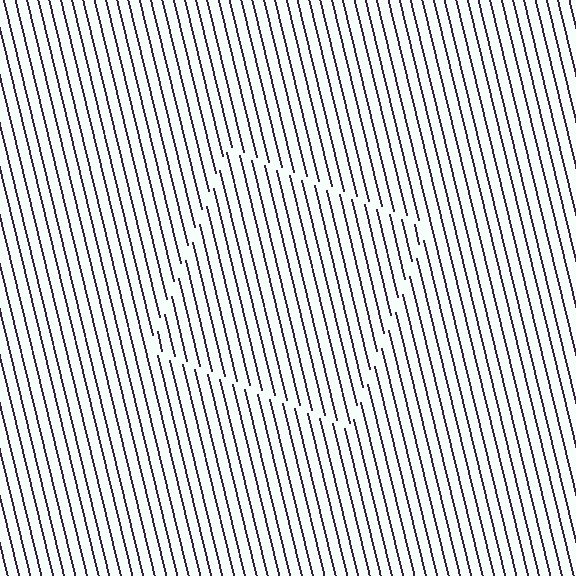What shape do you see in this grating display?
An illusory square. The interior of the shape contains the same grating, shifted by half a period — the contour is defined by the phase discontinuity where line-ends from the inner and outer gratings abut.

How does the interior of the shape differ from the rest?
The interior of the shape contains the same grating, shifted by half a period — the contour is defined by the phase discontinuity where line-ends from the inner and outer gratings abut.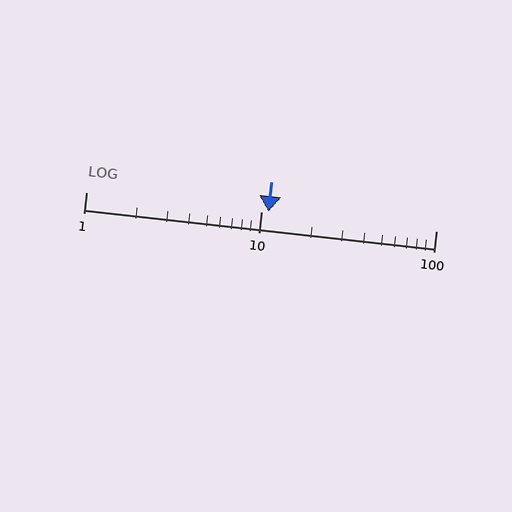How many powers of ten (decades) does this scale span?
The scale spans 2 decades, from 1 to 100.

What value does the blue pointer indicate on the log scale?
The pointer indicates approximately 11.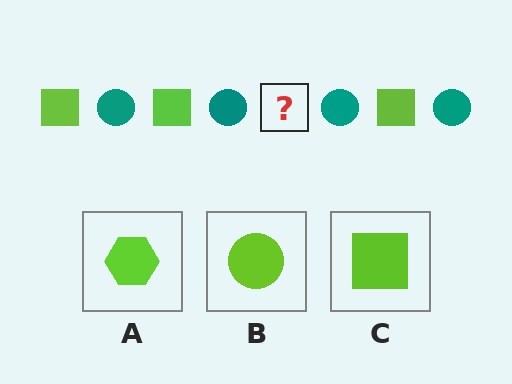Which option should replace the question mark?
Option C.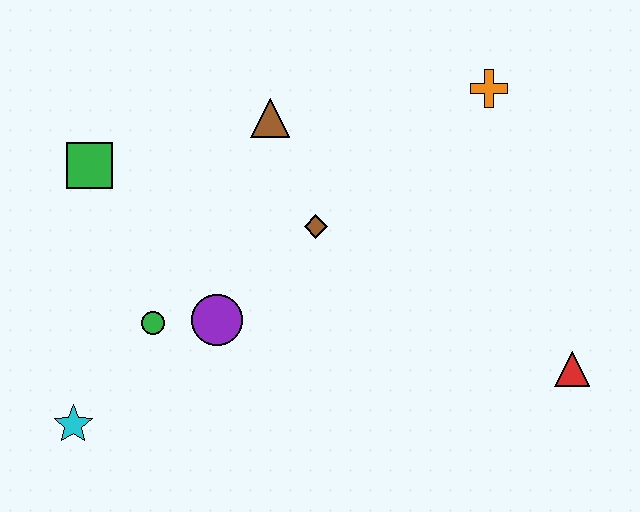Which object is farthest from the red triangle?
The green square is farthest from the red triangle.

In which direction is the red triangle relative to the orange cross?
The red triangle is below the orange cross.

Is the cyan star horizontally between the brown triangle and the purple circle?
No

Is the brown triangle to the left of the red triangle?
Yes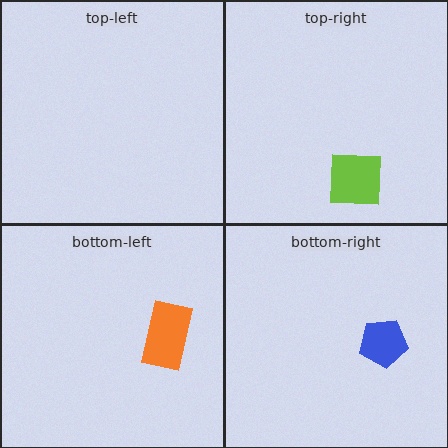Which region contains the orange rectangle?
The bottom-left region.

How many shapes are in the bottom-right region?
1.